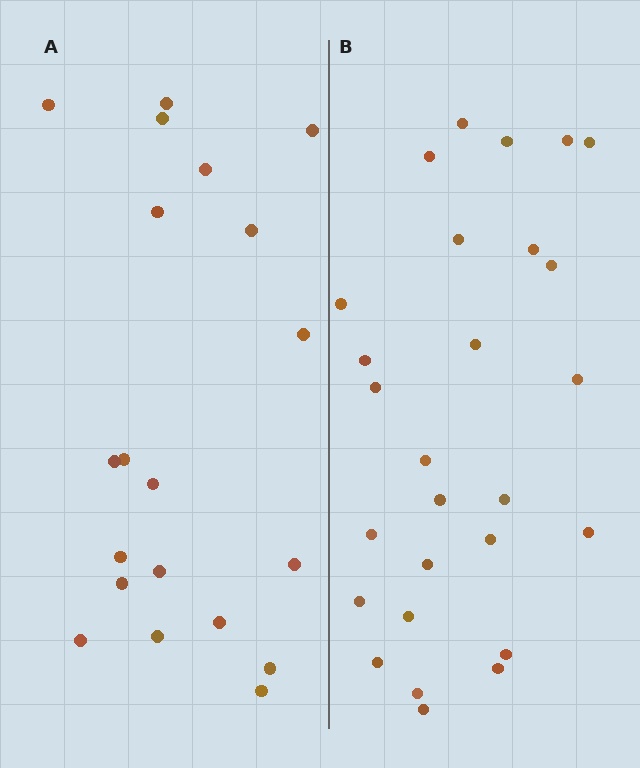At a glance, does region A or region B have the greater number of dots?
Region B (the right region) has more dots.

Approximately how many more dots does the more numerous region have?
Region B has roughly 8 or so more dots than region A.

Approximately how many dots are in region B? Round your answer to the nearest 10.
About 30 dots. (The exact count is 27, which rounds to 30.)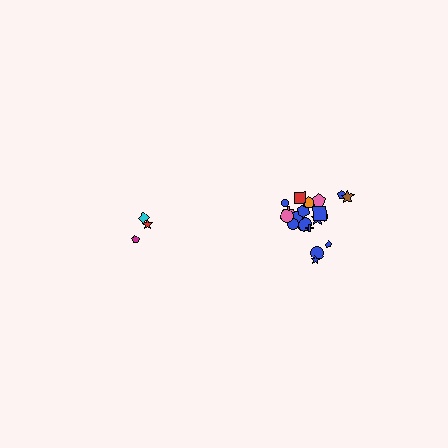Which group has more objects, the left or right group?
The right group.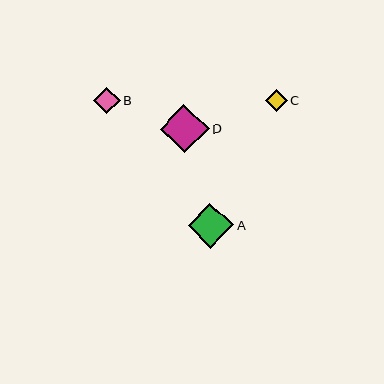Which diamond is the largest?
Diamond D is the largest with a size of approximately 49 pixels.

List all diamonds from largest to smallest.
From largest to smallest: D, A, B, C.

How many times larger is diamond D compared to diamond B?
Diamond D is approximately 1.8 times the size of diamond B.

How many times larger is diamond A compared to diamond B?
Diamond A is approximately 1.7 times the size of diamond B.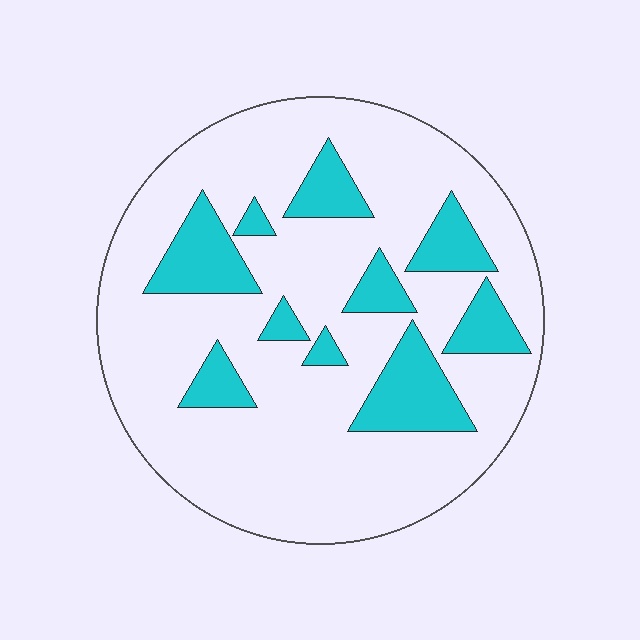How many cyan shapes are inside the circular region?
10.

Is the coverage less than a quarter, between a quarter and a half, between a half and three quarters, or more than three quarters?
Less than a quarter.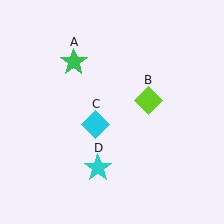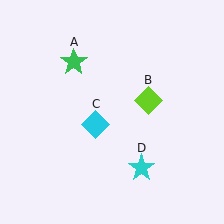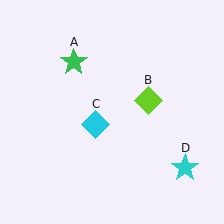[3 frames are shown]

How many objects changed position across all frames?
1 object changed position: cyan star (object D).